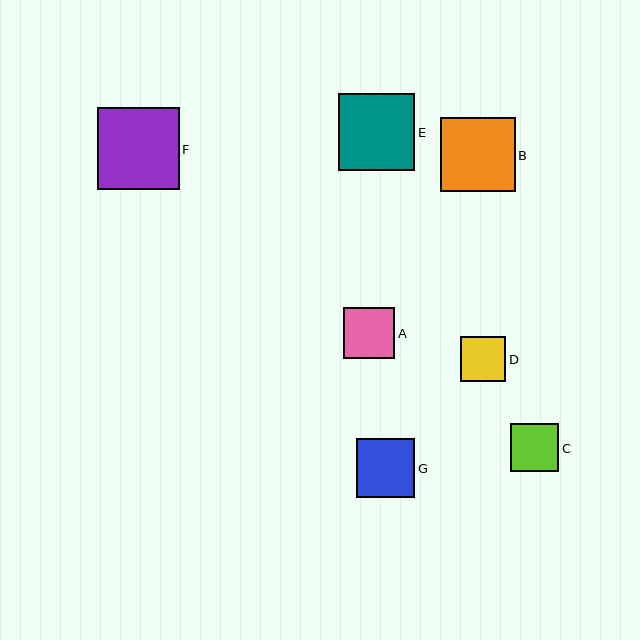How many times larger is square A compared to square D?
Square A is approximately 1.1 times the size of square D.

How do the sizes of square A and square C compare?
Square A and square C are approximately the same size.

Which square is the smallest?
Square D is the smallest with a size of approximately 45 pixels.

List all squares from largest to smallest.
From largest to smallest: F, E, B, G, A, C, D.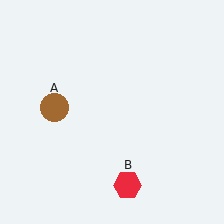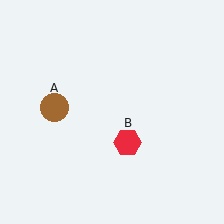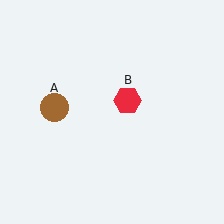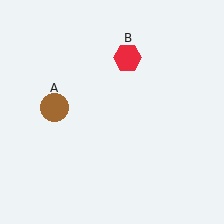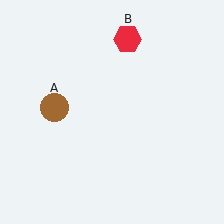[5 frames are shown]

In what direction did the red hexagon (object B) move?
The red hexagon (object B) moved up.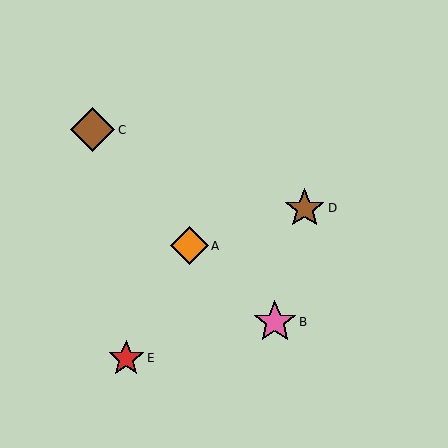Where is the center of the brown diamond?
The center of the brown diamond is at (93, 130).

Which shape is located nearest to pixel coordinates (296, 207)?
The brown star (labeled D) at (305, 208) is nearest to that location.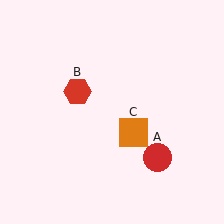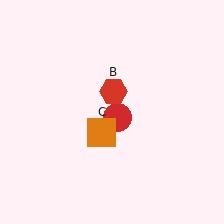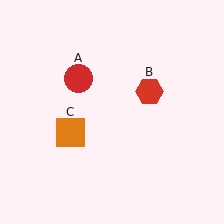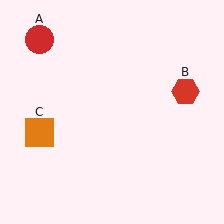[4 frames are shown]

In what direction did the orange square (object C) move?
The orange square (object C) moved left.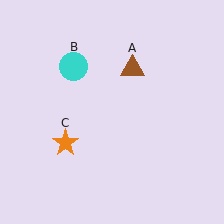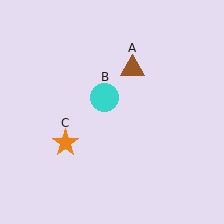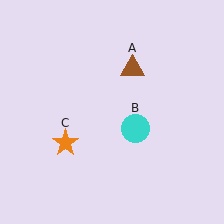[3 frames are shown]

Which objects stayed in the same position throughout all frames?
Brown triangle (object A) and orange star (object C) remained stationary.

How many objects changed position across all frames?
1 object changed position: cyan circle (object B).